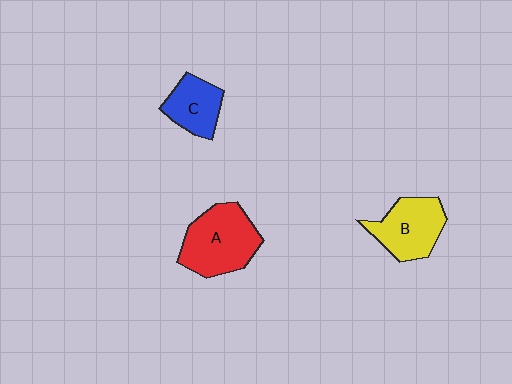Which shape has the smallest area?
Shape C (blue).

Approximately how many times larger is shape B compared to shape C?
Approximately 1.3 times.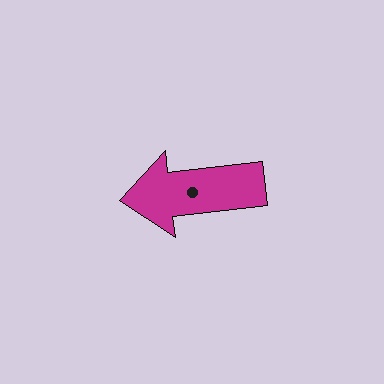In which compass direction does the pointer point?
West.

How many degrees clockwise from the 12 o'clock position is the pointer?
Approximately 264 degrees.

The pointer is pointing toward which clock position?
Roughly 9 o'clock.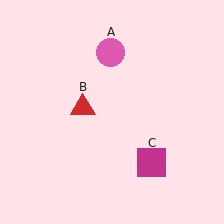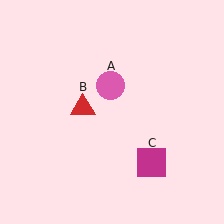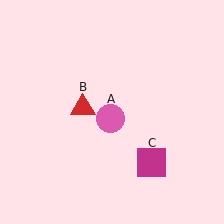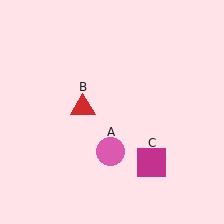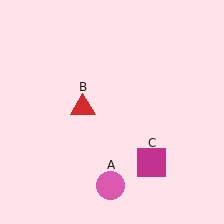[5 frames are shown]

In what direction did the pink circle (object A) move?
The pink circle (object A) moved down.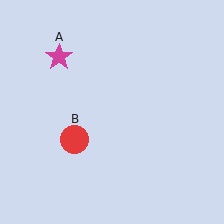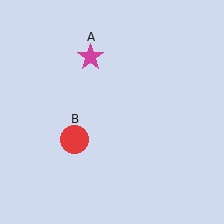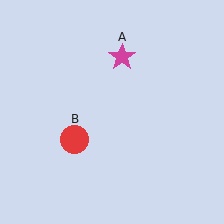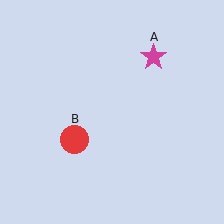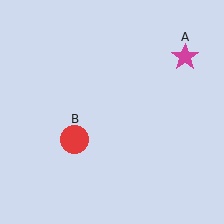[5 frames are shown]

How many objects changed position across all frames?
1 object changed position: magenta star (object A).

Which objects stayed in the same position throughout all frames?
Red circle (object B) remained stationary.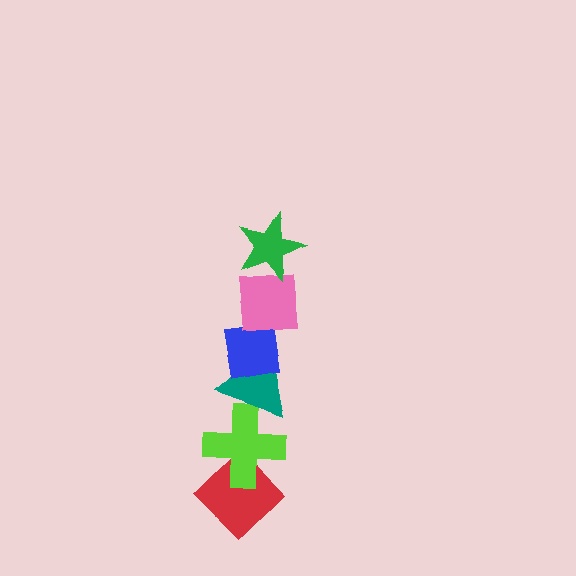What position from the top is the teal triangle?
The teal triangle is 4th from the top.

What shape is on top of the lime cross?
The teal triangle is on top of the lime cross.